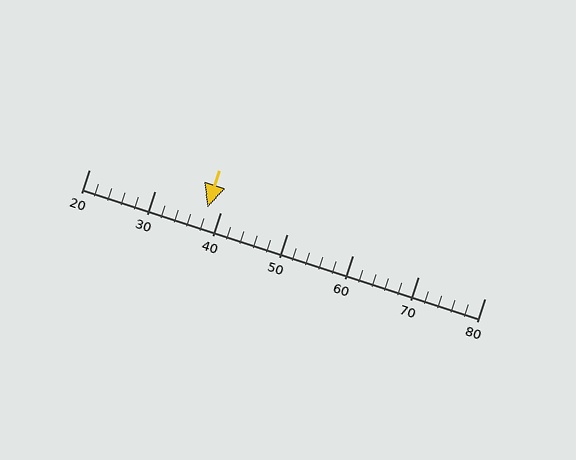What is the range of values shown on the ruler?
The ruler shows values from 20 to 80.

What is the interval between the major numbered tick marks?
The major tick marks are spaced 10 units apart.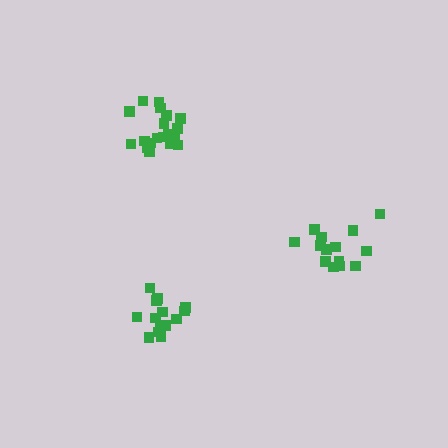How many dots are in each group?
Group 1: 14 dots, Group 2: 14 dots, Group 3: 19 dots (47 total).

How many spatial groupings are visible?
There are 3 spatial groupings.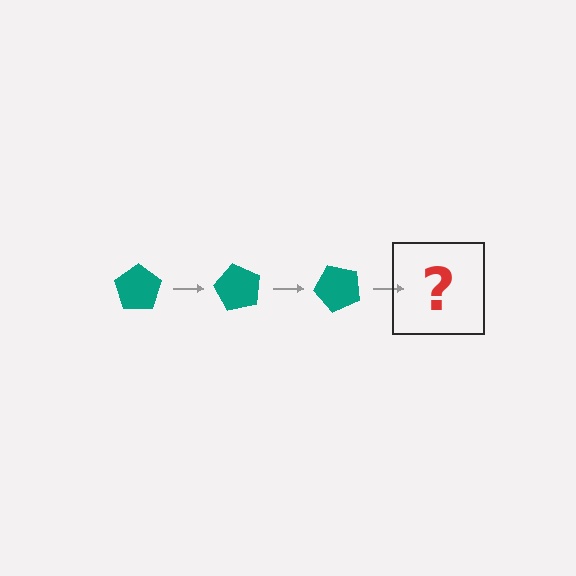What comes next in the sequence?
The next element should be a teal pentagon rotated 180 degrees.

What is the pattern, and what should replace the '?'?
The pattern is that the pentagon rotates 60 degrees each step. The '?' should be a teal pentagon rotated 180 degrees.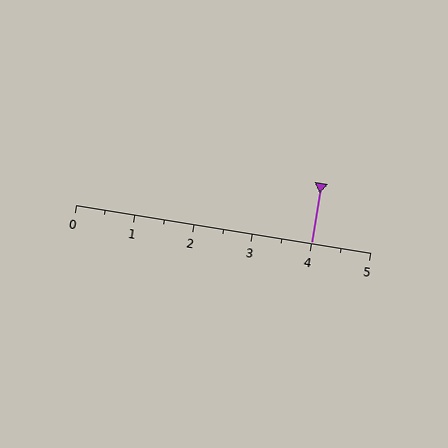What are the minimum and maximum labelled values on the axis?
The axis runs from 0 to 5.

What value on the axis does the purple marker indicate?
The marker indicates approximately 4.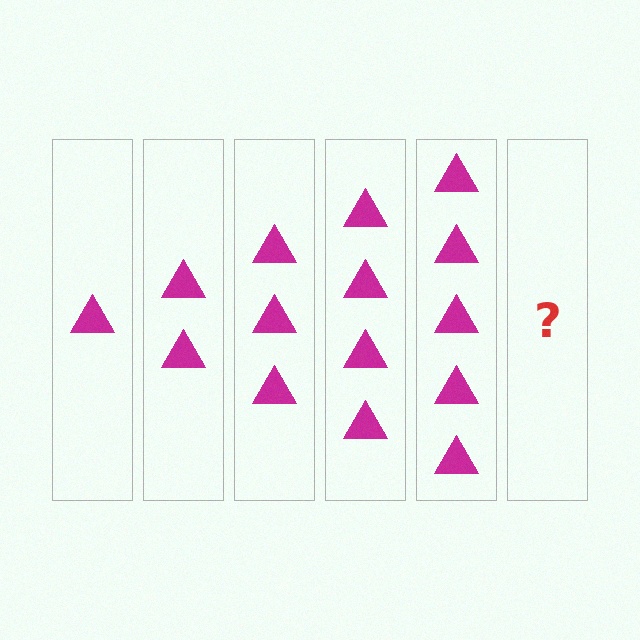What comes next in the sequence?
The next element should be 6 triangles.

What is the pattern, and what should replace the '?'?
The pattern is that each step adds one more triangle. The '?' should be 6 triangles.